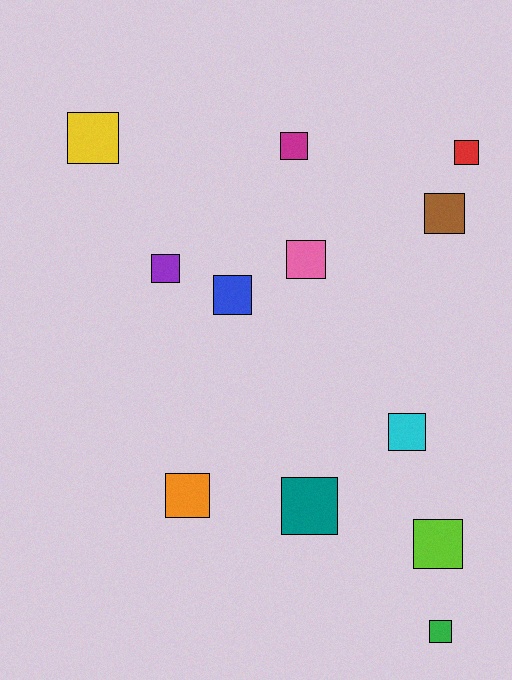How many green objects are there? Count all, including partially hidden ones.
There is 1 green object.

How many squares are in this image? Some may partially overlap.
There are 12 squares.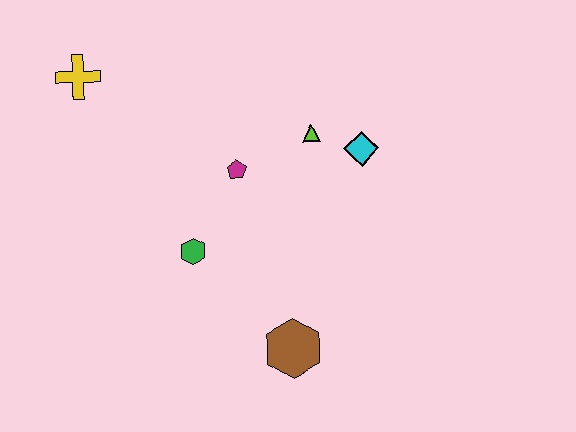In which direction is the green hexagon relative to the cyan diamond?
The green hexagon is to the left of the cyan diamond.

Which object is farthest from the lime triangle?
The yellow cross is farthest from the lime triangle.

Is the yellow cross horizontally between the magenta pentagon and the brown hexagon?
No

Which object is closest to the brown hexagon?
The green hexagon is closest to the brown hexagon.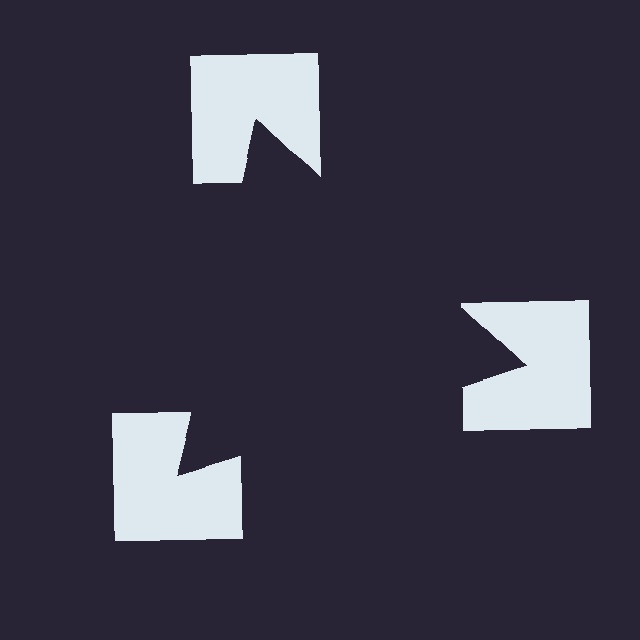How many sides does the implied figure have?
3 sides.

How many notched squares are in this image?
There are 3 — one at each vertex of the illusory triangle.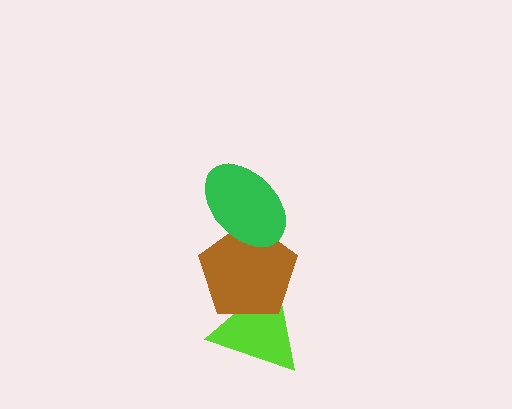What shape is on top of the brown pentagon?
The green ellipse is on top of the brown pentagon.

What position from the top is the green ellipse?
The green ellipse is 1st from the top.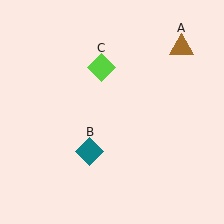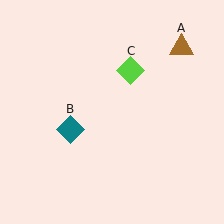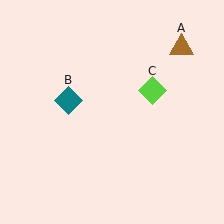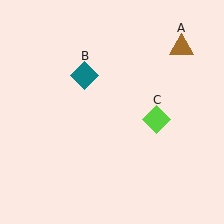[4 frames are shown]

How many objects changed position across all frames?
2 objects changed position: teal diamond (object B), lime diamond (object C).